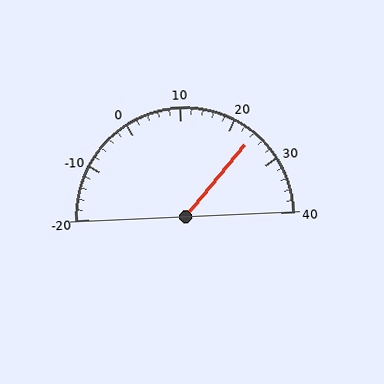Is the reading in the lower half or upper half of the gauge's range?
The reading is in the upper half of the range (-20 to 40).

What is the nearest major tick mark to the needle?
The nearest major tick mark is 20.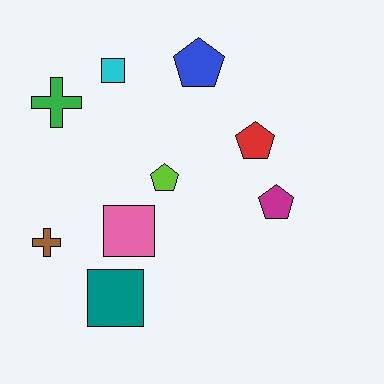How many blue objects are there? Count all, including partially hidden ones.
There is 1 blue object.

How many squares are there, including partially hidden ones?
There are 3 squares.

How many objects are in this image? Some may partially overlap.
There are 9 objects.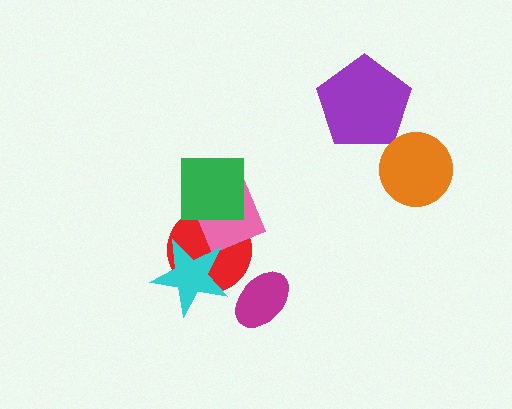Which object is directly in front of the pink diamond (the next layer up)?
The green square is directly in front of the pink diamond.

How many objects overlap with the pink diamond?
3 objects overlap with the pink diamond.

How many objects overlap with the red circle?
3 objects overlap with the red circle.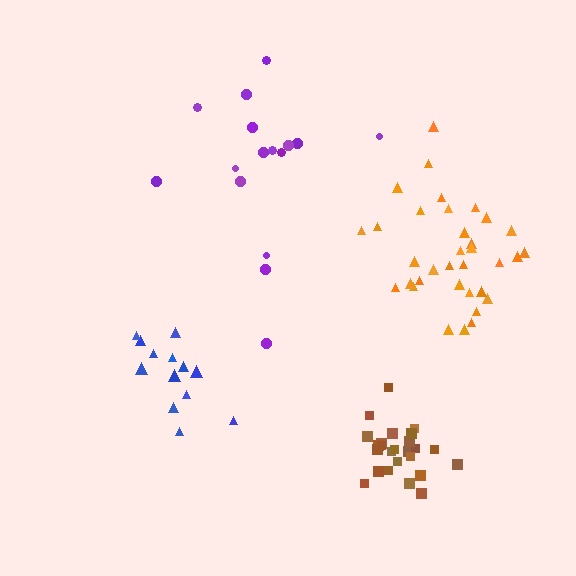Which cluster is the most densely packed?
Brown.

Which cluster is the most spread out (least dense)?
Purple.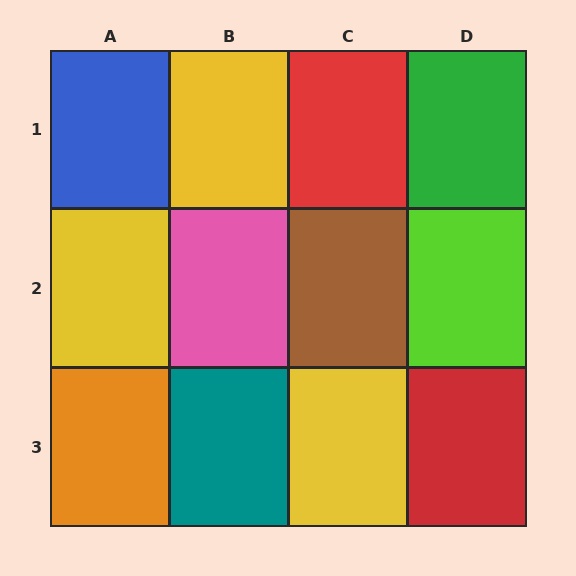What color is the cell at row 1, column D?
Green.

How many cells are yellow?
3 cells are yellow.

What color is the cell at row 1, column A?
Blue.